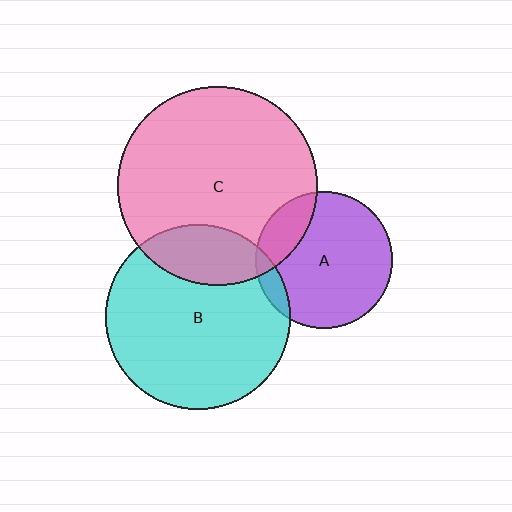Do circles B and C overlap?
Yes.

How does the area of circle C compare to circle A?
Approximately 2.1 times.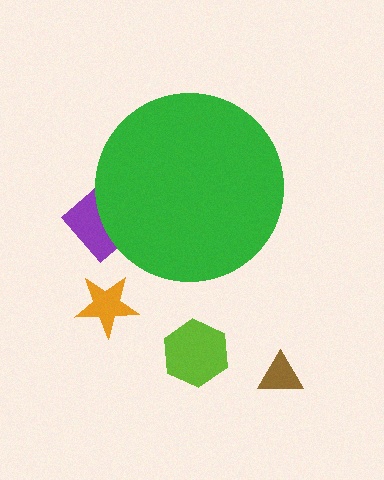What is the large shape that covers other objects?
A green circle.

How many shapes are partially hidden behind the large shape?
1 shape is partially hidden.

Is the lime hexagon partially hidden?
No, the lime hexagon is fully visible.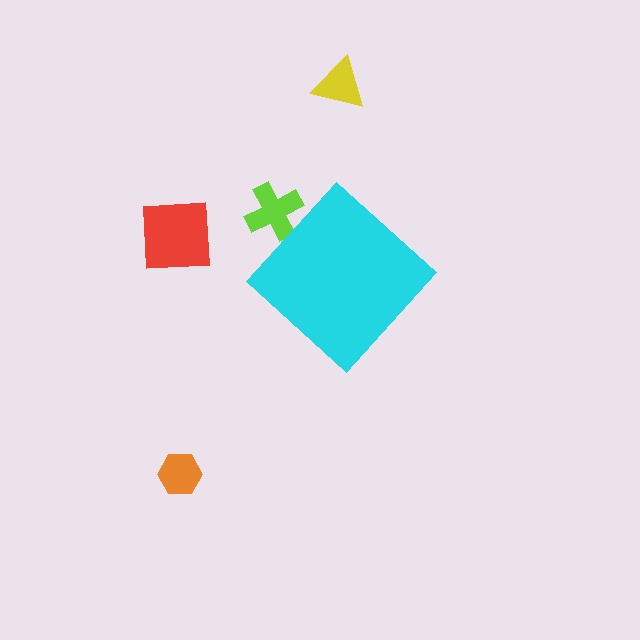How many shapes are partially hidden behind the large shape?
1 shape is partially hidden.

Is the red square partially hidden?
No, the red square is fully visible.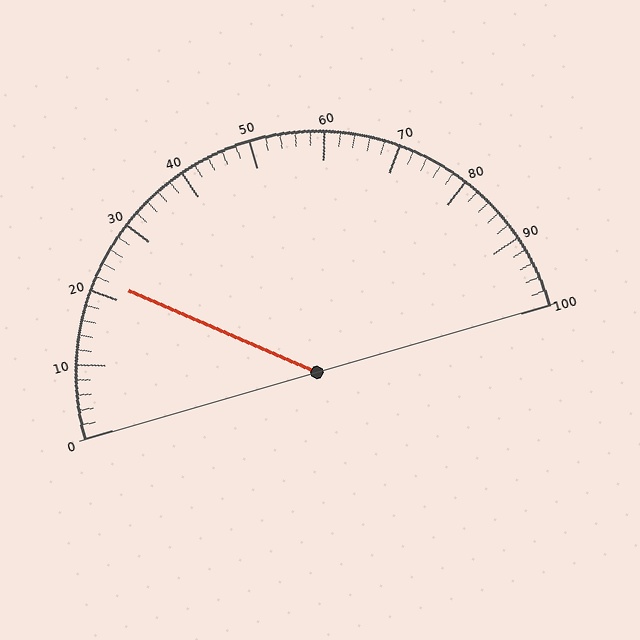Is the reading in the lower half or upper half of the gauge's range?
The reading is in the lower half of the range (0 to 100).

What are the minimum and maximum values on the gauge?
The gauge ranges from 0 to 100.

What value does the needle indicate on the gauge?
The needle indicates approximately 22.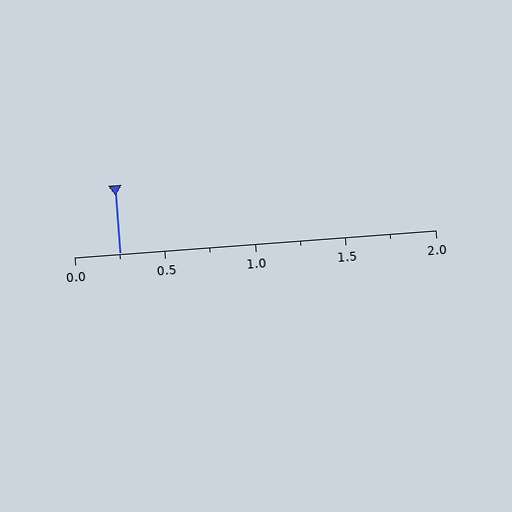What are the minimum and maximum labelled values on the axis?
The axis runs from 0.0 to 2.0.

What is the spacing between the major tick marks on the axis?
The major ticks are spaced 0.5 apart.